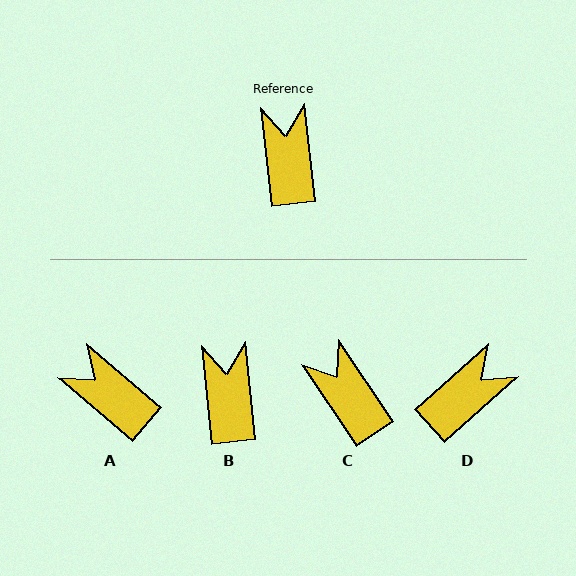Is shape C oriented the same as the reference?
No, it is off by about 28 degrees.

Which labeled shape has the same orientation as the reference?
B.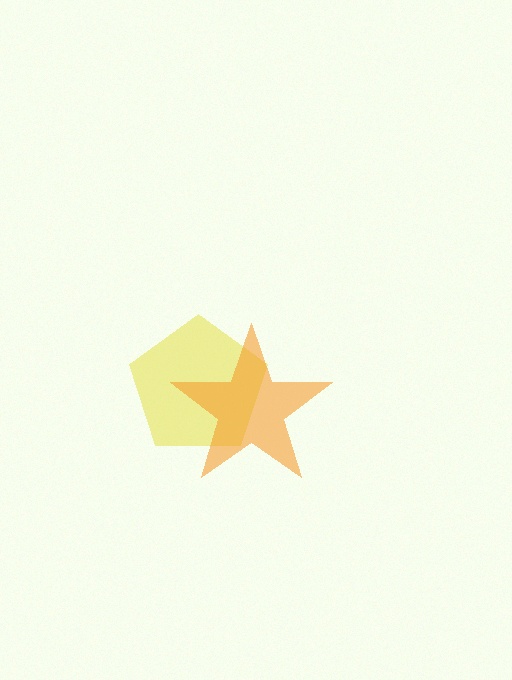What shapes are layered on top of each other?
The layered shapes are: a yellow pentagon, an orange star.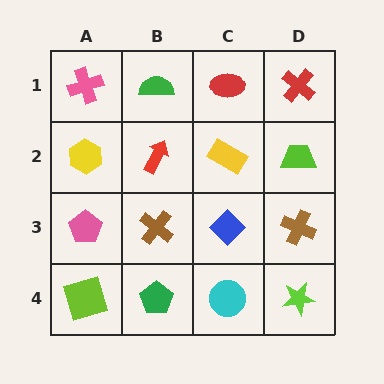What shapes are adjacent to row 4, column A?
A pink pentagon (row 3, column A), a green pentagon (row 4, column B).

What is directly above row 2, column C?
A red ellipse.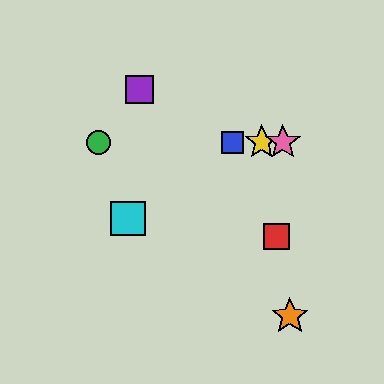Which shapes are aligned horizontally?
The blue square, the green circle, the yellow star, the pink star are aligned horizontally.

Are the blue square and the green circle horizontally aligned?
Yes, both are at y≈142.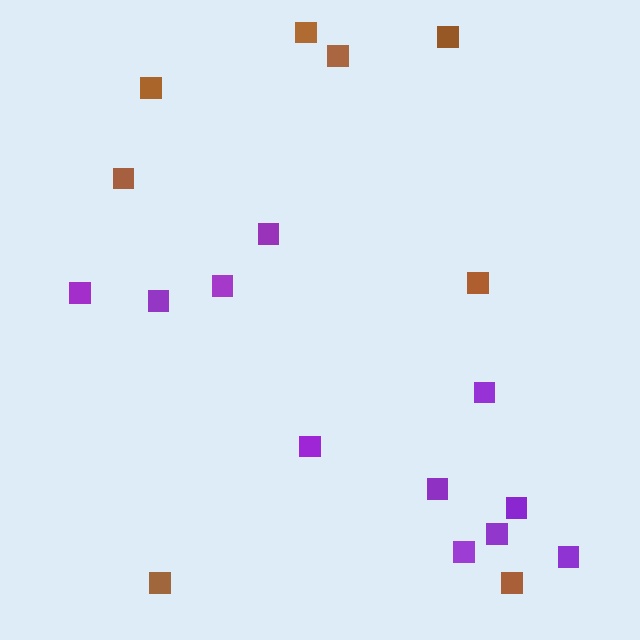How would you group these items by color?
There are 2 groups: one group of brown squares (8) and one group of purple squares (11).